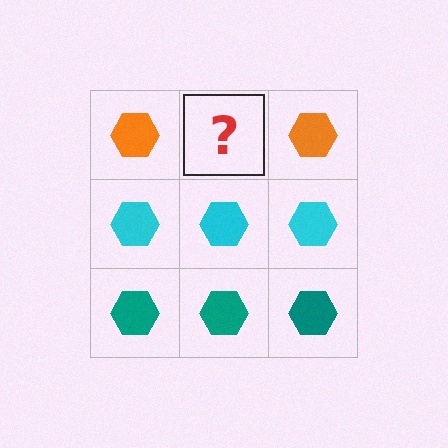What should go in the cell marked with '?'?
The missing cell should contain an orange hexagon.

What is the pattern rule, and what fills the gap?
The rule is that each row has a consistent color. The gap should be filled with an orange hexagon.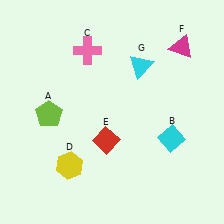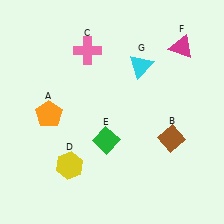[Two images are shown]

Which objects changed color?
A changed from lime to orange. B changed from cyan to brown. E changed from red to green.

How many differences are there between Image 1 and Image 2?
There are 3 differences between the two images.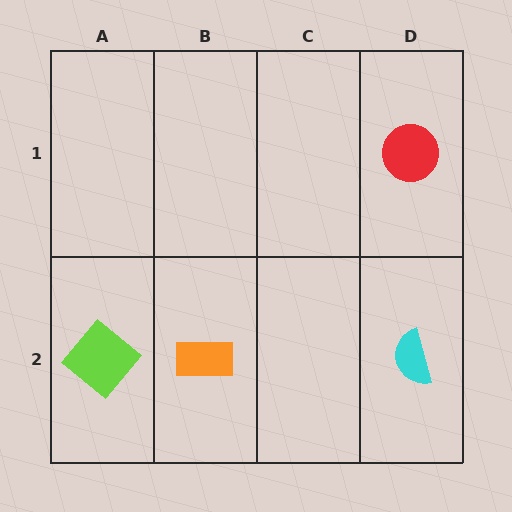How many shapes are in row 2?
3 shapes.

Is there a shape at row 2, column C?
No, that cell is empty.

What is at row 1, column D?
A red circle.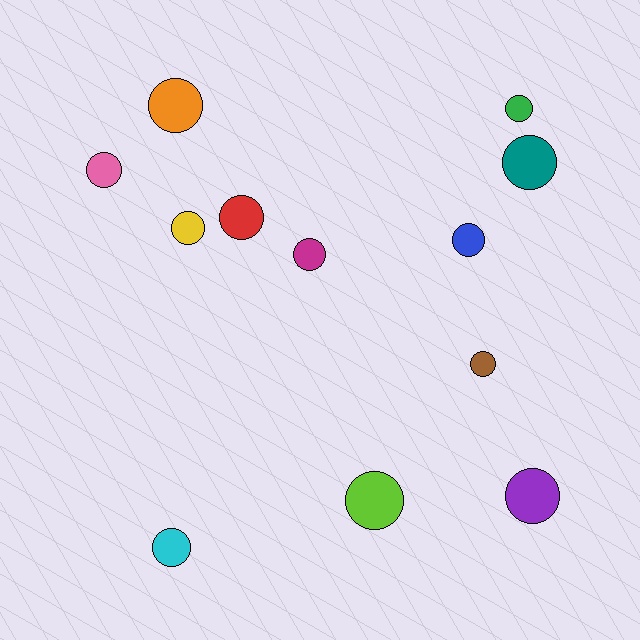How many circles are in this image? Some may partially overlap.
There are 12 circles.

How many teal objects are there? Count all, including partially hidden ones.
There is 1 teal object.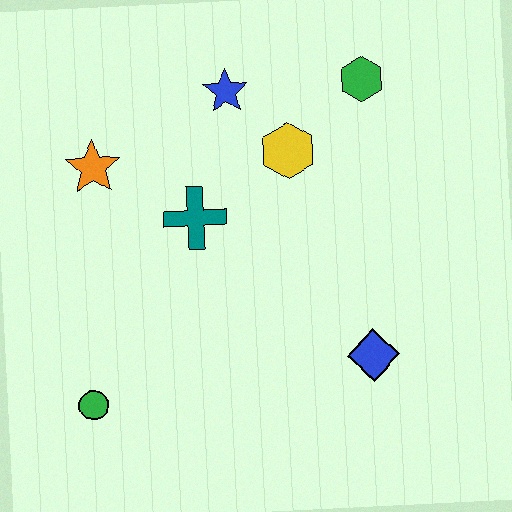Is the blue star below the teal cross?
No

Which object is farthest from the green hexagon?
The green circle is farthest from the green hexagon.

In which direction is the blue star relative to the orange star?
The blue star is to the right of the orange star.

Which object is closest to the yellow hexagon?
The blue star is closest to the yellow hexagon.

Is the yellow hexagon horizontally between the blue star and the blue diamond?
Yes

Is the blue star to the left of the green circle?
No